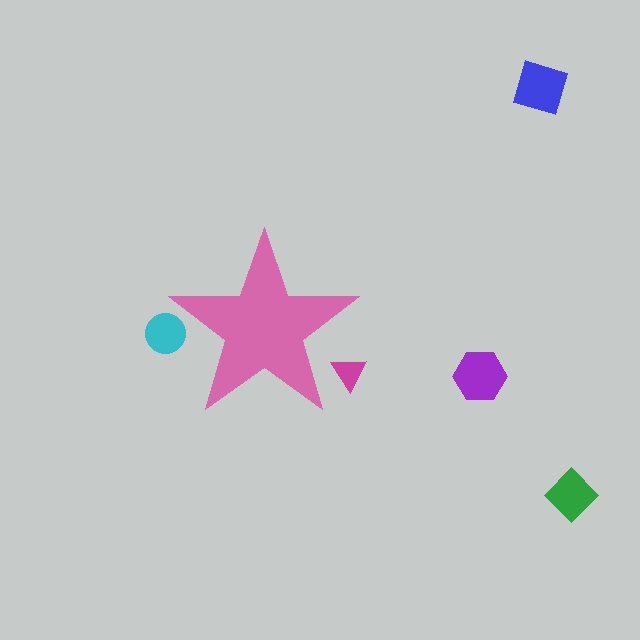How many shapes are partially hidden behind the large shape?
2 shapes are partially hidden.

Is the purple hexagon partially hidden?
No, the purple hexagon is fully visible.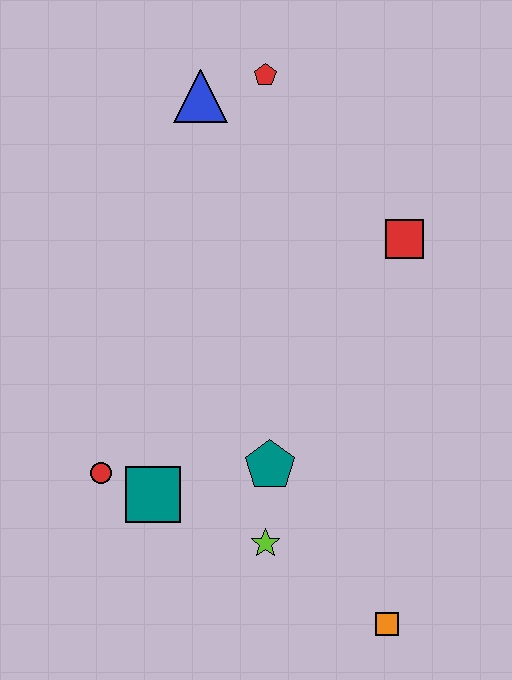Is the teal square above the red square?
No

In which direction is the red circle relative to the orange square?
The red circle is to the left of the orange square.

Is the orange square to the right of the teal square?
Yes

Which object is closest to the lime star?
The teal pentagon is closest to the lime star.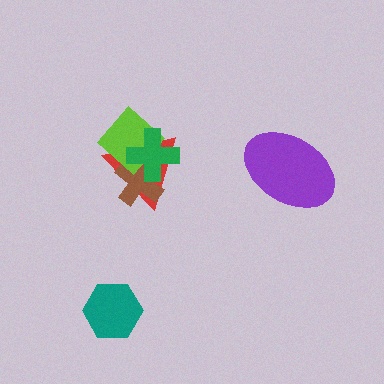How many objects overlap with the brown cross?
3 objects overlap with the brown cross.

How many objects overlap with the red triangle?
3 objects overlap with the red triangle.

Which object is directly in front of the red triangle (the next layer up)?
The brown cross is directly in front of the red triangle.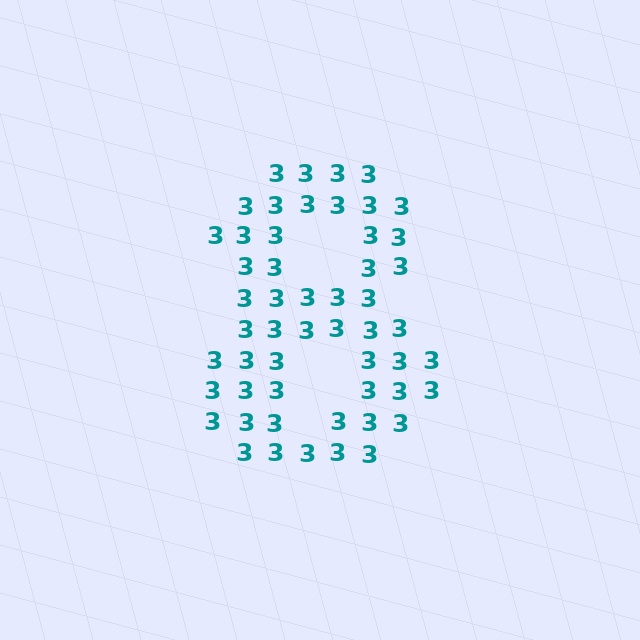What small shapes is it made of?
It is made of small digit 3's.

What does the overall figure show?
The overall figure shows the digit 8.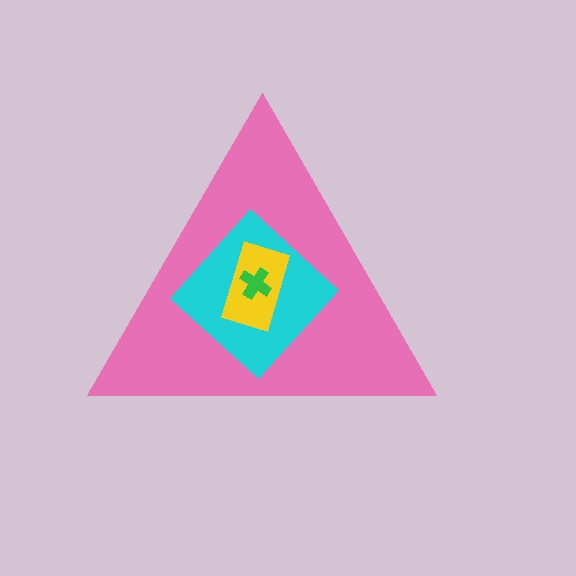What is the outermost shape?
The pink triangle.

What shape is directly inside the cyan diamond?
The yellow rectangle.